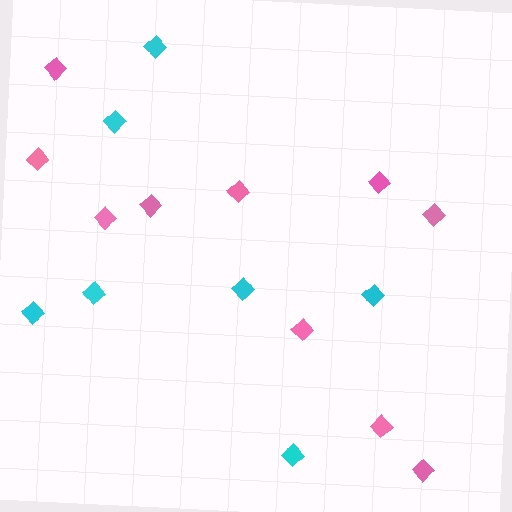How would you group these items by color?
There are 2 groups: one group of cyan diamonds (7) and one group of pink diamonds (10).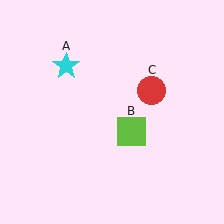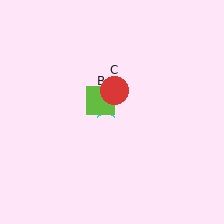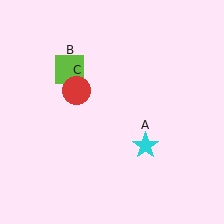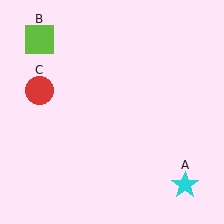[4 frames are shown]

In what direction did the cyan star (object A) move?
The cyan star (object A) moved down and to the right.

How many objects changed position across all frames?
3 objects changed position: cyan star (object A), lime square (object B), red circle (object C).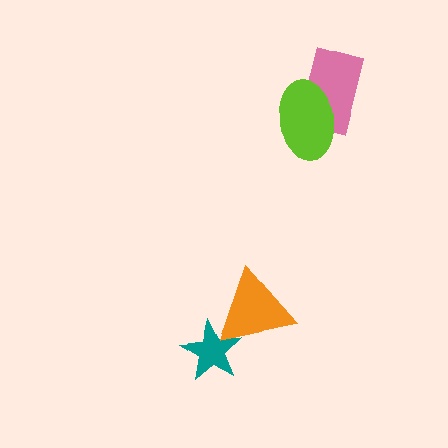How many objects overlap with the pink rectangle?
1 object overlaps with the pink rectangle.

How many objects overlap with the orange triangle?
1 object overlaps with the orange triangle.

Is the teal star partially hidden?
Yes, it is partially covered by another shape.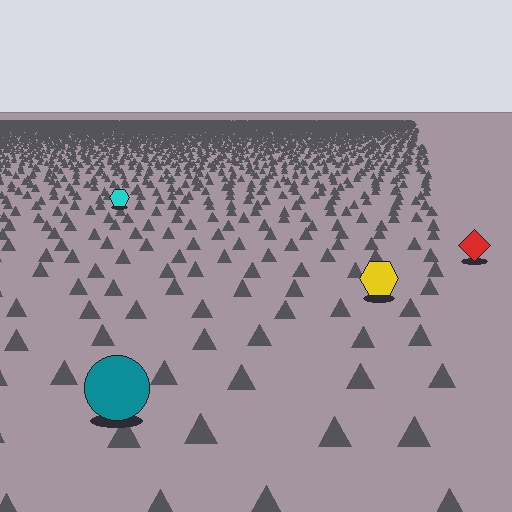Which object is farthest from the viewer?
The cyan hexagon is farthest from the viewer. It appears smaller and the ground texture around it is denser.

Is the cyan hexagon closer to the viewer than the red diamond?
No. The red diamond is closer — you can tell from the texture gradient: the ground texture is coarser near it.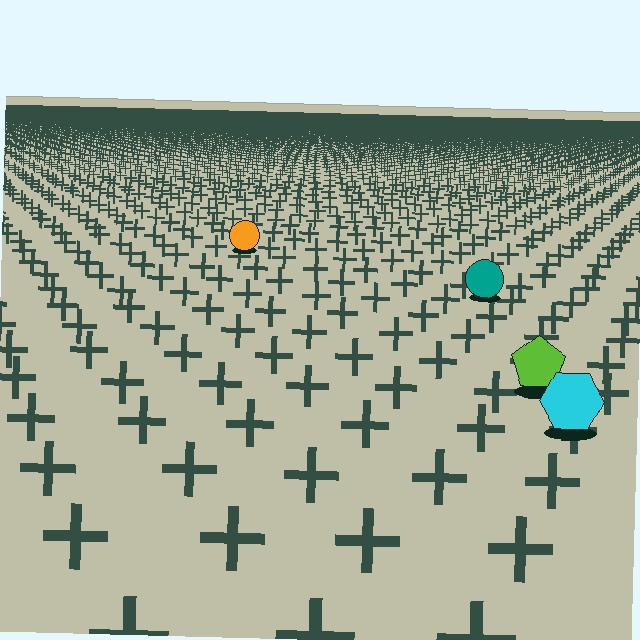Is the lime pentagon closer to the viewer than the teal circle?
Yes. The lime pentagon is closer — you can tell from the texture gradient: the ground texture is coarser near it.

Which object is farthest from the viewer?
The orange circle is farthest from the viewer. It appears smaller and the ground texture around it is denser.